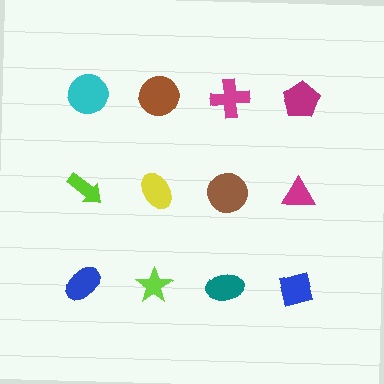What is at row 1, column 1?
A cyan circle.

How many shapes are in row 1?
4 shapes.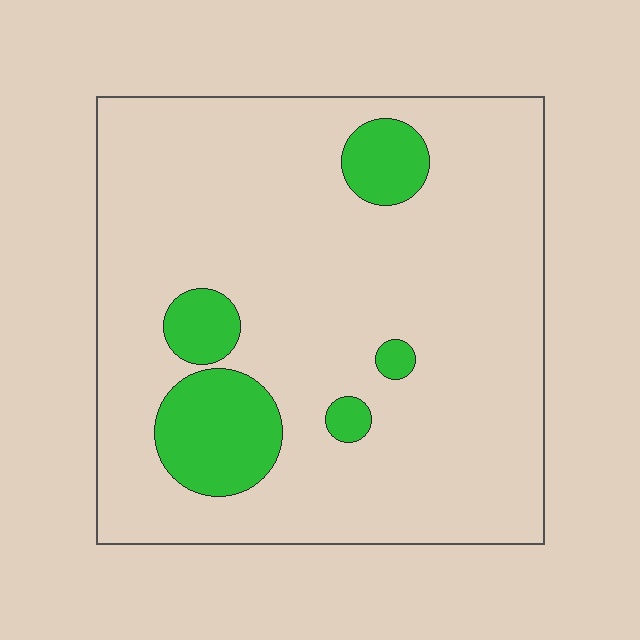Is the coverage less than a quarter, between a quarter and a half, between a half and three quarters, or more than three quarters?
Less than a quarter.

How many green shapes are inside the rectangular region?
5.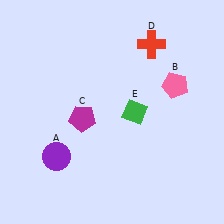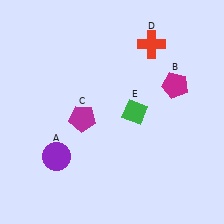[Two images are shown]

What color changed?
The pentagon (B) changed from pink in Image 1 to magenta in Image 2.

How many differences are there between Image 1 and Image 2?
There is 1 difference between the two images.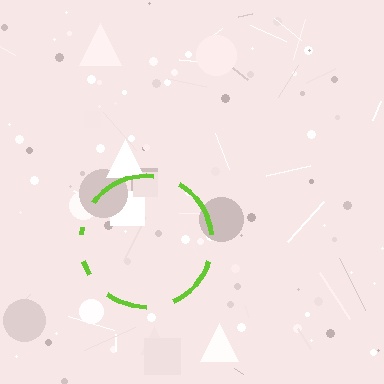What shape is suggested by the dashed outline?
The dashed outline suggests a circle.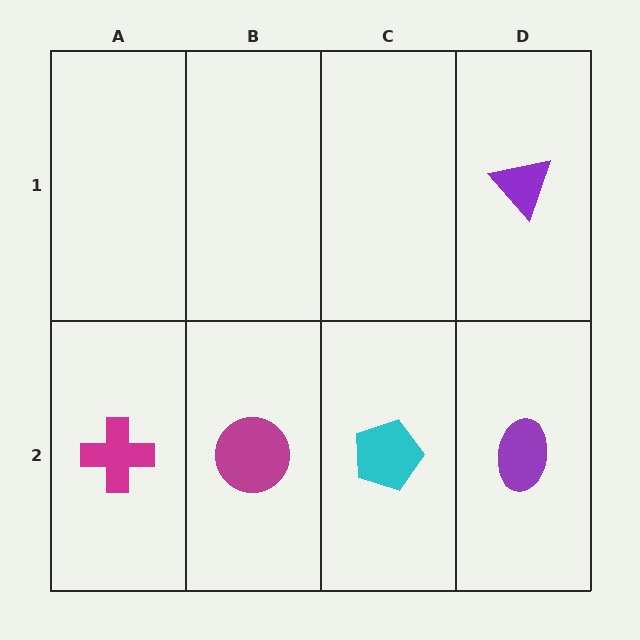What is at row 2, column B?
A magenta circle.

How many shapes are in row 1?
1 shape.